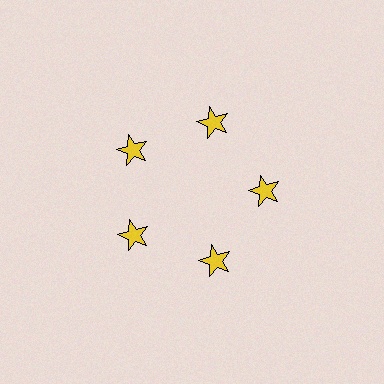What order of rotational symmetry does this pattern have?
This pattern has 5-fold rotational symmetry.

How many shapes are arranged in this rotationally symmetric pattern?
There are 5 shapes, arranged in 5 groups of 1.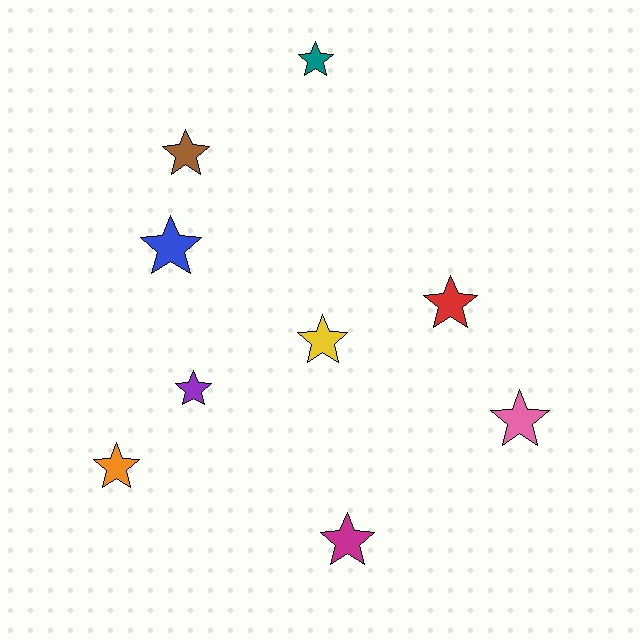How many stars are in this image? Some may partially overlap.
There are 9 stars.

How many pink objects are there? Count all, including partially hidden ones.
There is 1 pink object.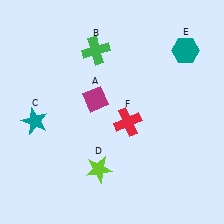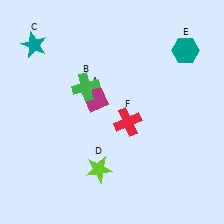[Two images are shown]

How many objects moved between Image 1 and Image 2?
2 objects moved between the two images.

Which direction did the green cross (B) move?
The green cross (B) moved down.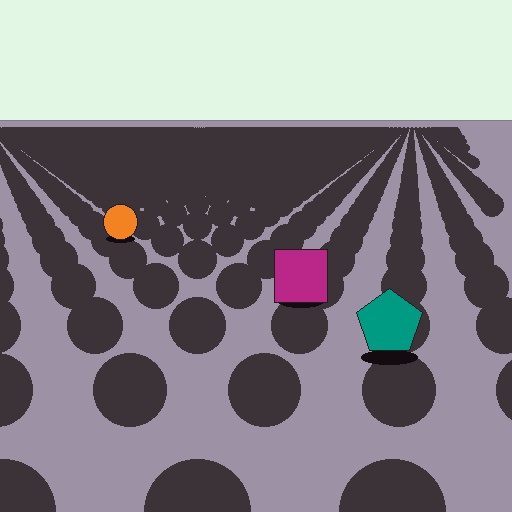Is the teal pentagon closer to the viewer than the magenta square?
Yes. The teal pentagon is closer — you can tell from the texture gradient: the ground texture is coarser near it.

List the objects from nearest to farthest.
From nearest to farthest: the teal pentagon, the magenta square, the orange circle.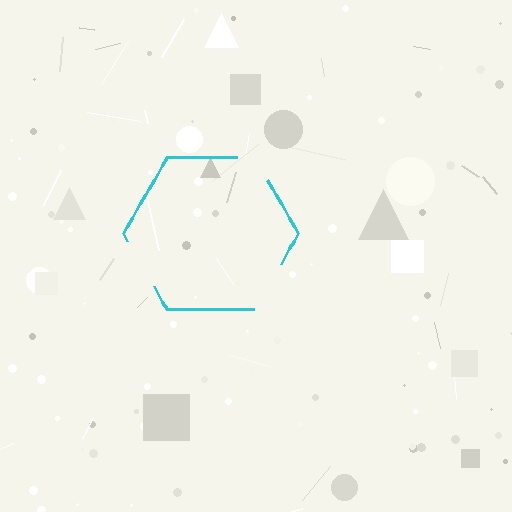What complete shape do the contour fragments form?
The contour fragments form a hexagon.